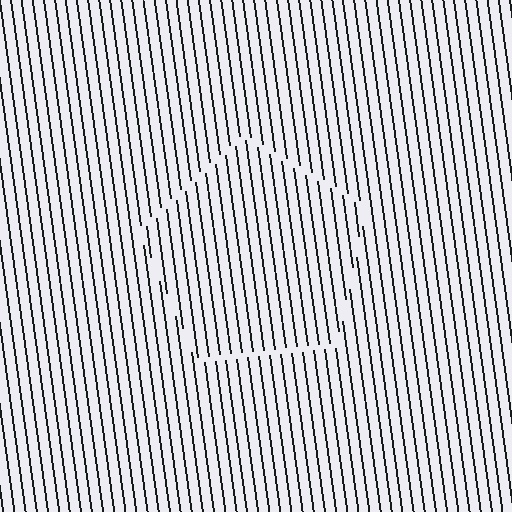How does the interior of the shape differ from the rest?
The interior of the shape contains the same grating, shifted by half a period — the contour is defined by the phase discontinuity where line-ends from the inner and outer gratings abut.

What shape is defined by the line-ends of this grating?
An illusory pentagon. The interior of the shape contains the same grating, shifted by half a period — the contour is defined by the phase discontinuity where line-ends from the inner and outer gratings abut.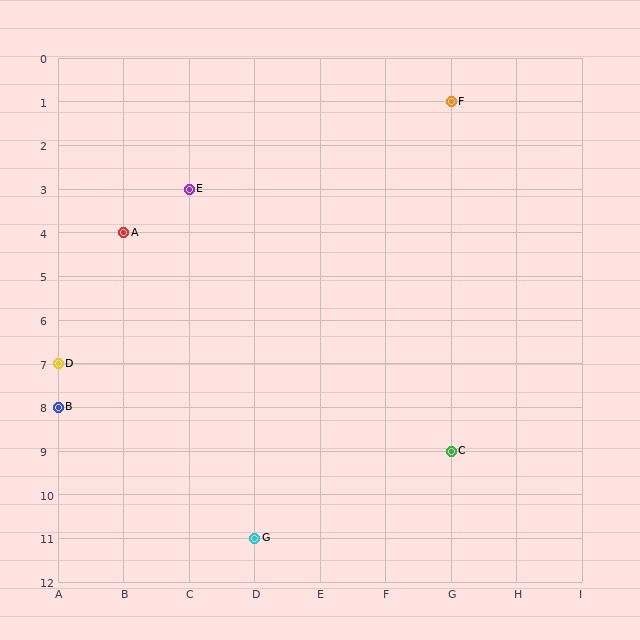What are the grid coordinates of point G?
Point G is at grid coordinates (D, 11).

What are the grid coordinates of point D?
Point D is at grid coordinates (A, 7).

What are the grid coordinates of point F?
Point F is at grid coordinates (G, 1).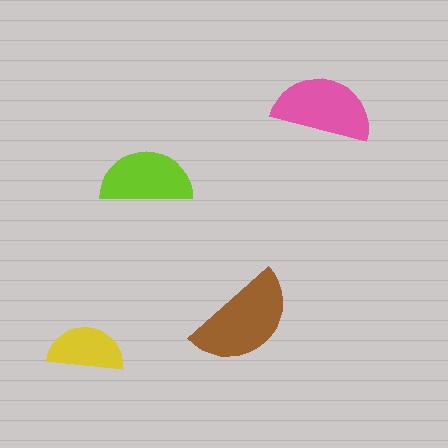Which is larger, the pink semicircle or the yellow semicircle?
The pink one.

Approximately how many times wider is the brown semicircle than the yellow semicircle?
About 1.5 times wider.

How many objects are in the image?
There are 4 objects in the image.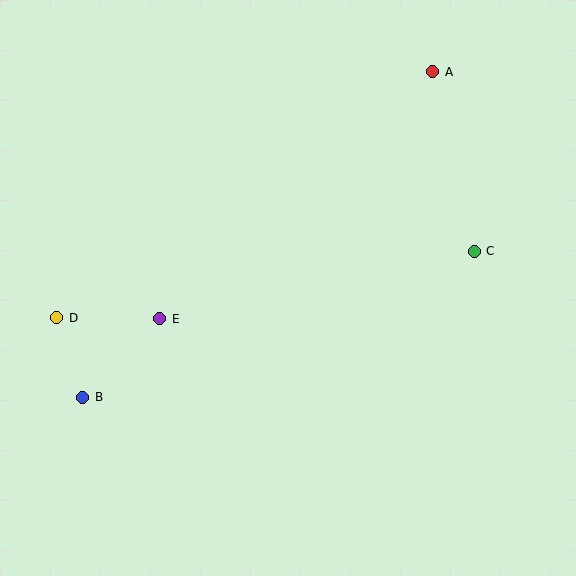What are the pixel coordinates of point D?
Point D is at (57, 318).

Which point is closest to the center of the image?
Point E at (160, 319) is closest to the center.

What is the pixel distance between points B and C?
The distance between B and C is 418 pixels.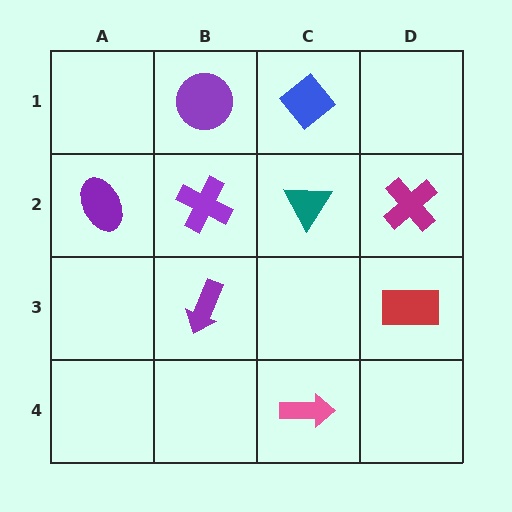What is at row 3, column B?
A purple arrow.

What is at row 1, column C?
A blue diamond.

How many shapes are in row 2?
4 shapes.